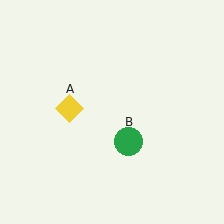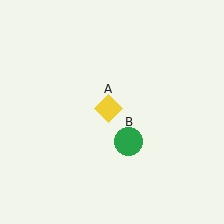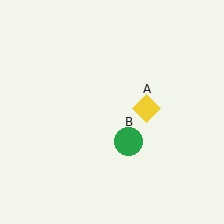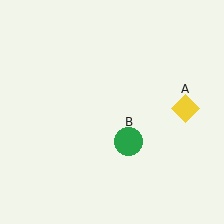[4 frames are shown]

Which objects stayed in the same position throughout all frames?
Green circle (object B) remained stationary.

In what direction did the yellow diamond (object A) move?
The yellow diamond (object A) moved right.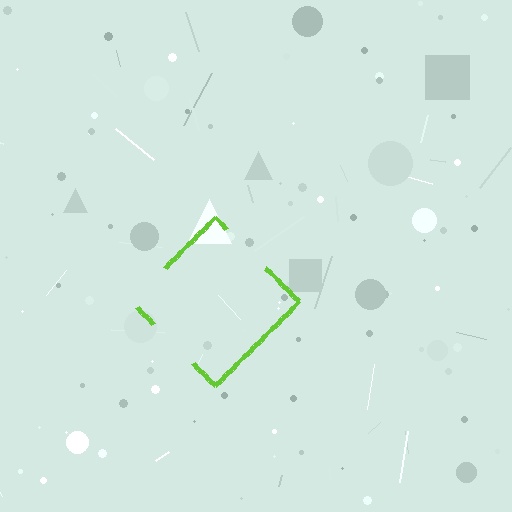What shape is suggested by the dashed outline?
The dashed outline suggests a diamond.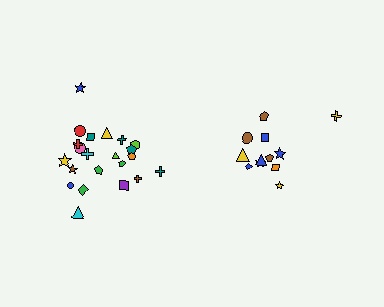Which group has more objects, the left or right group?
The left group.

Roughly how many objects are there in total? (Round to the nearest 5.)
Roughly 35 objects in total.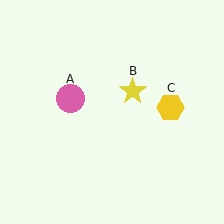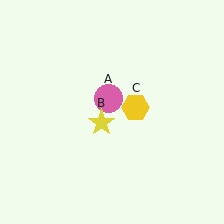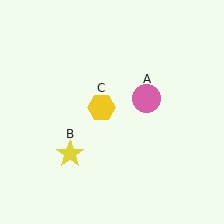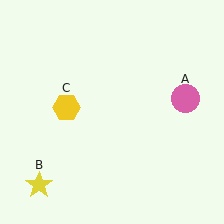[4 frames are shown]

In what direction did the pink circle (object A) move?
The pink circle (object A) moved right.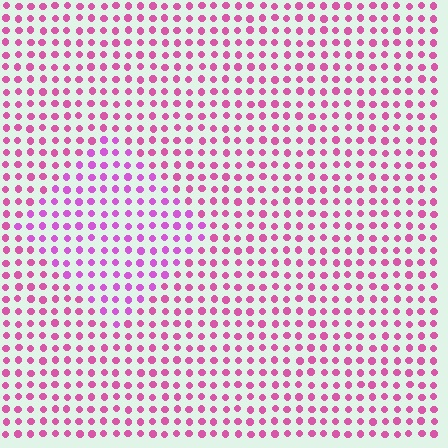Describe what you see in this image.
The image is filled with small pink elements in a uniform arrangement. A diamond-shaped region is visible where the elements are tinted to a slightly different hue, forming a subtle color boundary.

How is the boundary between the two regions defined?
The boundary is defined purely by a slight shift in hue (about 24 degrees). Spacing, size, and orientation are identical on both sides.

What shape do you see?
I see a diamond.